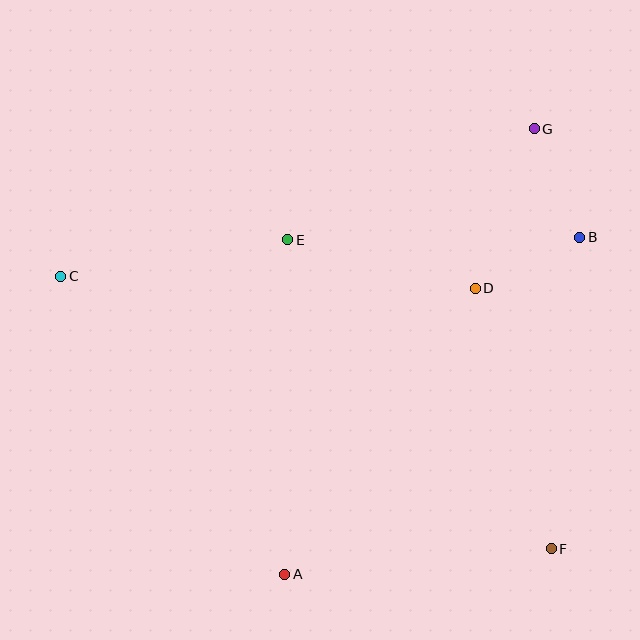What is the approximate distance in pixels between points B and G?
The distance between B and G is approximately 118 pixels.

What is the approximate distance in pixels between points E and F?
The distance between E and F is approximately 406 pixels.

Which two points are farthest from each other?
Points C and F are farthest from each other.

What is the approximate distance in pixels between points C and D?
The distance between C and D is approximately 415 pixels.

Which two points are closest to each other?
Points B and D are closest to each other.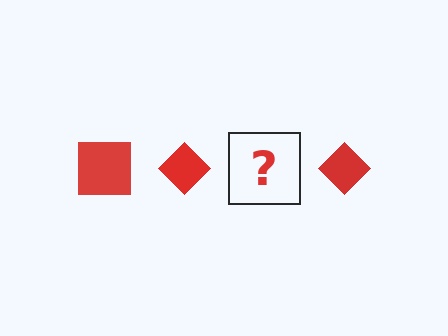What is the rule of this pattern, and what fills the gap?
The rule is that the pattern cycles through square, diamond shapes in red. The gap should be filled with a red square.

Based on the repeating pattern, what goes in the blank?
The blank should be a red square.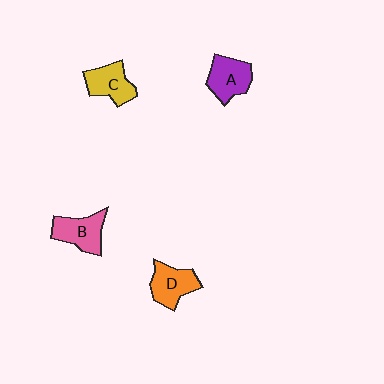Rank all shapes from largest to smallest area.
From largest to smallest: B (pink), A (purple), D (orange), C (yellow).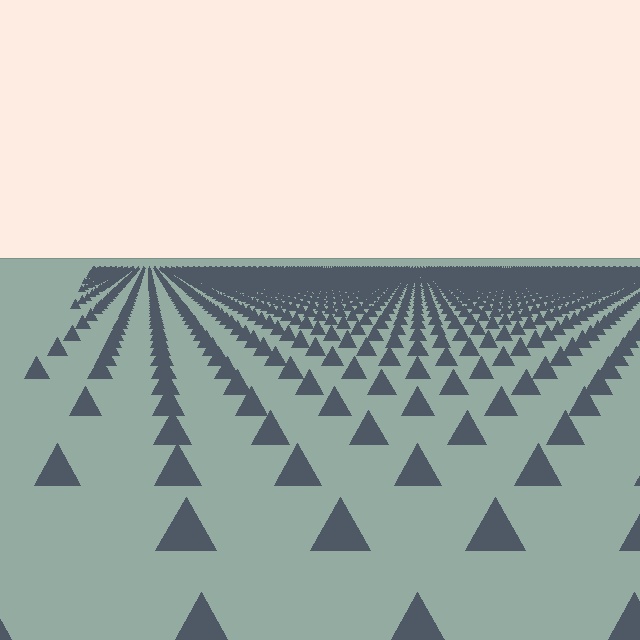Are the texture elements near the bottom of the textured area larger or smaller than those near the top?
Larger. Near the bottom, elements are closer to the viewer and appear at a bigger on-screen size.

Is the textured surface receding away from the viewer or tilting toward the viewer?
The surface is receding away from the viewer. Texture elements get smaller and denser toward the top.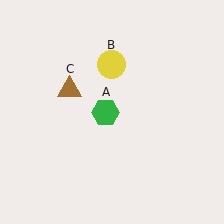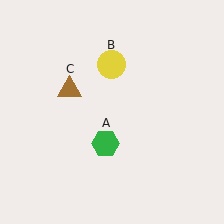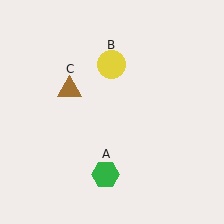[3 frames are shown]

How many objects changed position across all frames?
1 object changed position: green hexagon (object A).